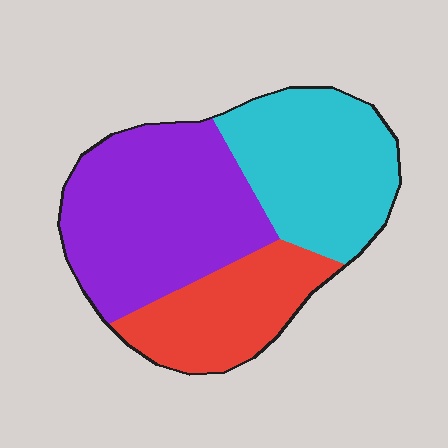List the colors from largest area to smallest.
From largest to smallest: purple, cyan, red.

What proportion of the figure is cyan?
Cyan covers around 35% of the figure.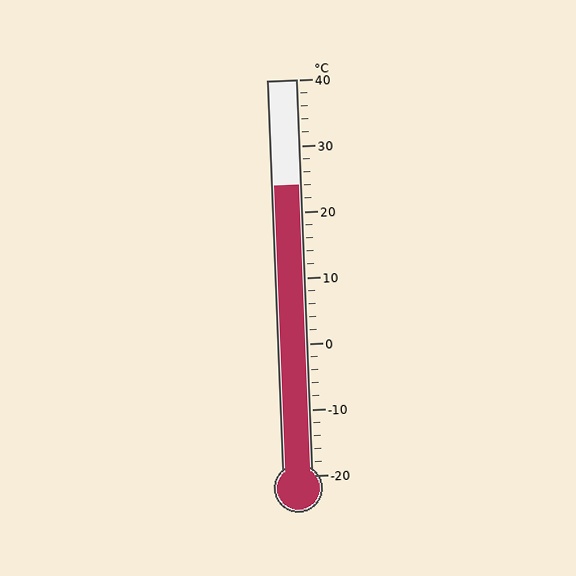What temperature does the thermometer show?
The thermometer shows approximately 24°C.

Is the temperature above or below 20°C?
The temperature is above 20°C.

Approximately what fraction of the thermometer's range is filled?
The thermometer is filled to approximately 75% of its range.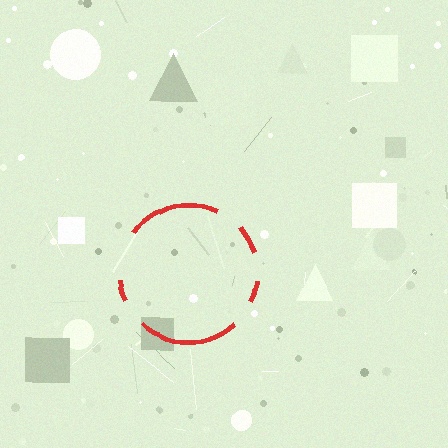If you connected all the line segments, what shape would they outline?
They would outline a circle.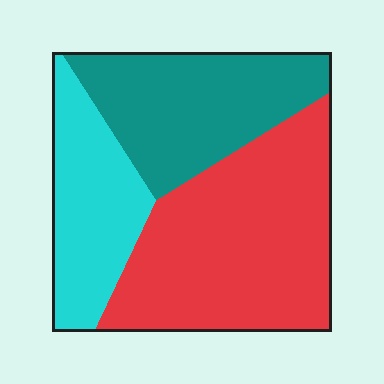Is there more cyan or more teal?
Teal.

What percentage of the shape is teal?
Teal takes up about one third (1/3) of the shape.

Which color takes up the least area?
Cyan, at roughly 25%.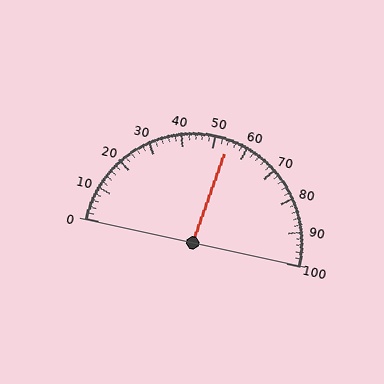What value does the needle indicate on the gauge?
The needle indicates approximately 54.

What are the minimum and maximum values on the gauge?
The gauge ranges from 0 to 100.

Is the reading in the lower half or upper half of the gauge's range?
The reading is in the upper half of the range (0 to 100).